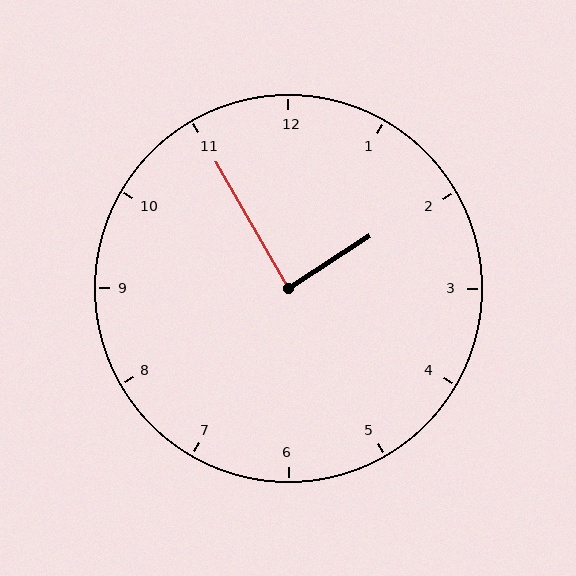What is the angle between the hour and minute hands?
Approximately 88 degrees.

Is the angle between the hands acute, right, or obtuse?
It is right.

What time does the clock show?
1:55.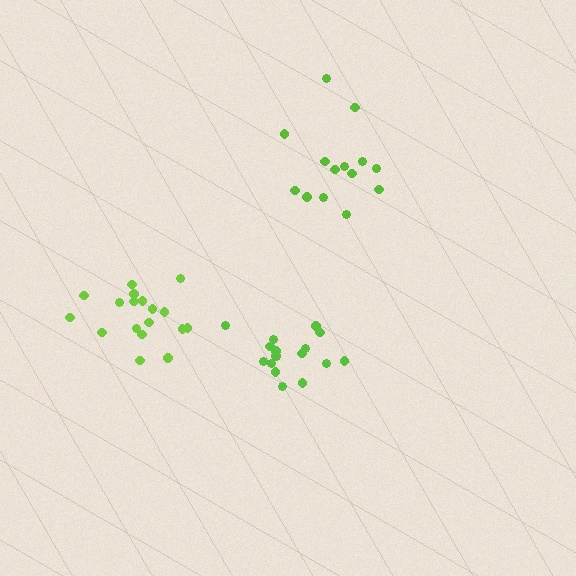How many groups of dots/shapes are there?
There are 3 groups.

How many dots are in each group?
Group 1: 18 dots, Group 2: 14 dots, Group 3: 17 dots (49 total).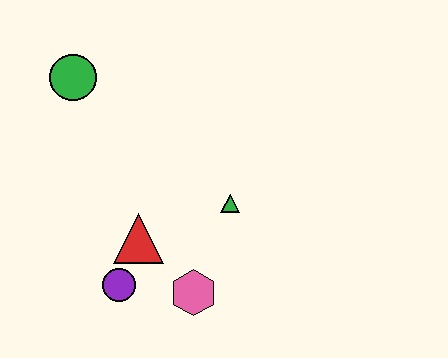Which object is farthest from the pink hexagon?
The green circle is farthest from the pink hexagon.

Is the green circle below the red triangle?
No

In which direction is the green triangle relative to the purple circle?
The green triangle is to the right of the purple circle.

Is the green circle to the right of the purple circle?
No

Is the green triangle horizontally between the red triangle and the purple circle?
No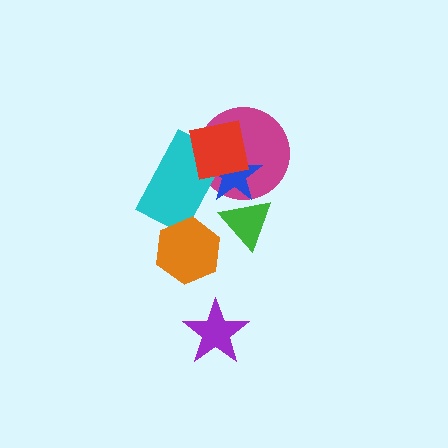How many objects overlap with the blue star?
4 objects overlap with the blue star.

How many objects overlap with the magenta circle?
4 objects overlap with the magenta circle.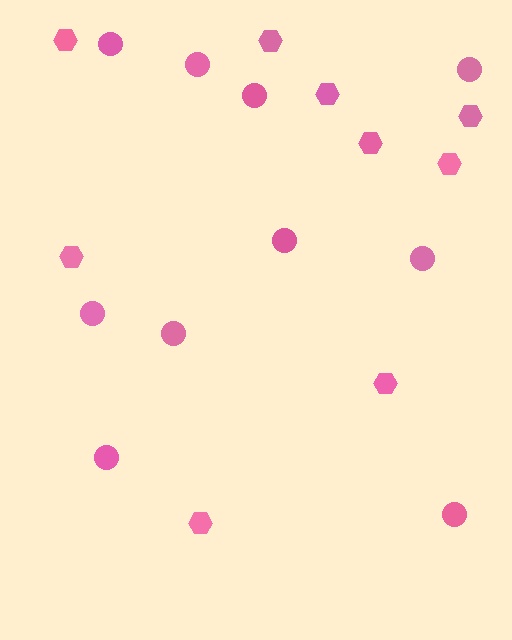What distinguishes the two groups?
There are 2 groups: one group of circles (10) and one group of hexagons (9).